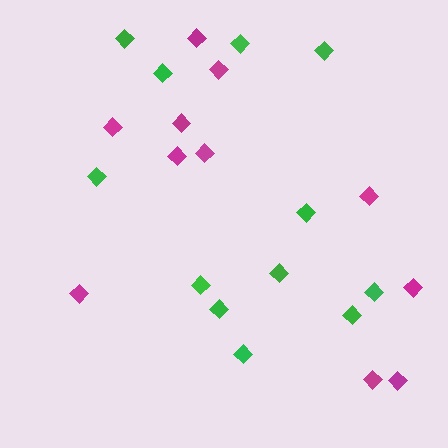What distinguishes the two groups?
There are 2 groups: one group of green diamonds (12) and one group of magenta diamonds (11).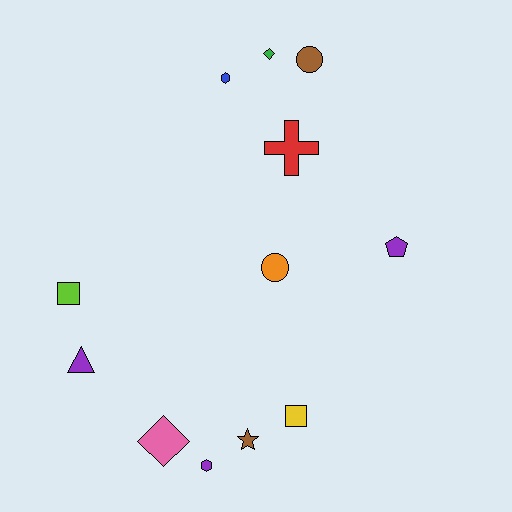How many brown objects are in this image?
There are 2 brown objects.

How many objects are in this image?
There are 12 objects.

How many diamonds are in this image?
There are 2 diamonds.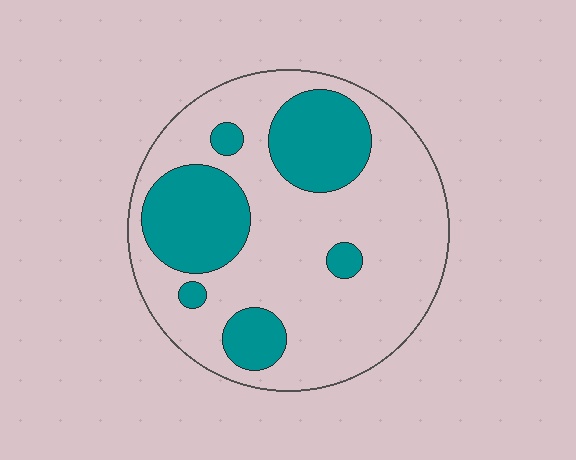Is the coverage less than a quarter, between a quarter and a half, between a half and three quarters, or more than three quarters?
Between a quarter and a half.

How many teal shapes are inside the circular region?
6.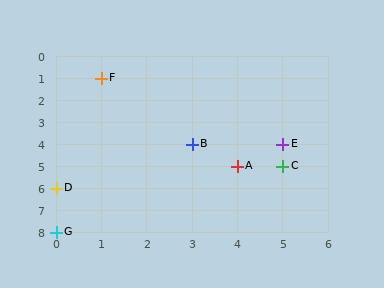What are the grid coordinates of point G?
Point G is at grid coordinates (0, 8).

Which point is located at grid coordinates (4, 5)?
Point A is at (4, 5).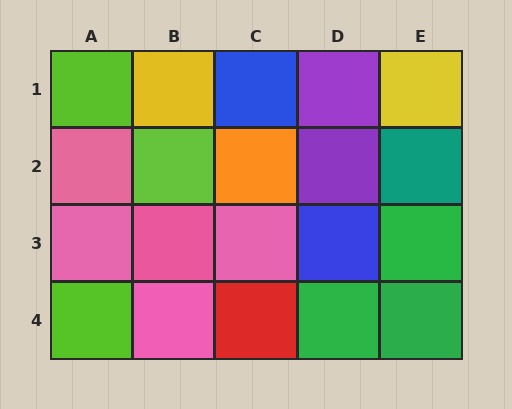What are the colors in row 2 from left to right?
Pink, lime, orange, purple, teal.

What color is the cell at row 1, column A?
Lime.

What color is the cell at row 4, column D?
Green.